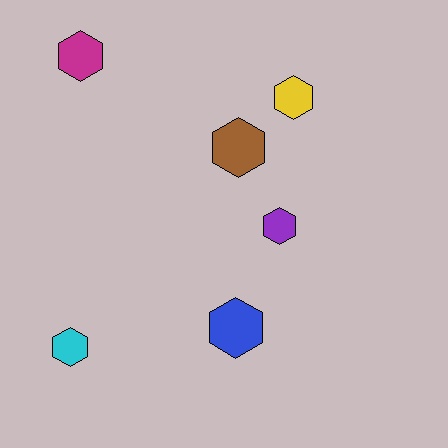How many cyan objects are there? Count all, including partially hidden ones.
There is 1 cyan object.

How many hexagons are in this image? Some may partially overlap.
There are 6 hexagons.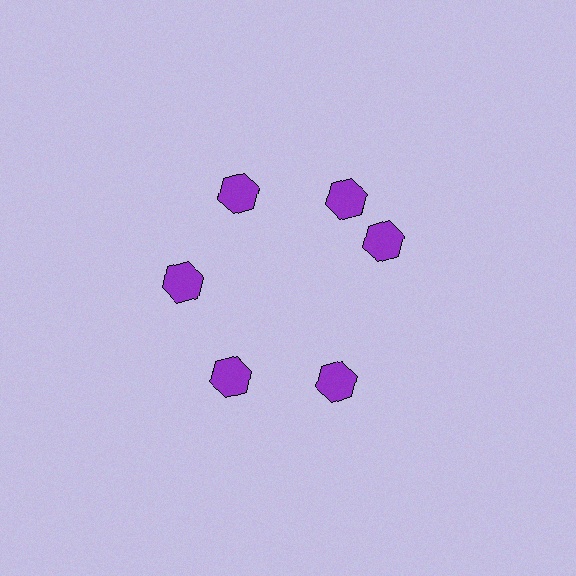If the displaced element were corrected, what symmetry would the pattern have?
It would have 6-fold rotational symmetry — the pattern would map onto itself every 60 degrees.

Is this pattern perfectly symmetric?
No. The 6 purple hexagons are arranged in a ring, but one element near the 3 o'clock position is rotated out of alignment along the ring, breaking the 6-fold rotational symmetry.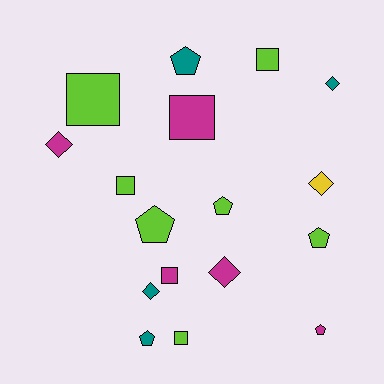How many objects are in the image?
There are 17 objects.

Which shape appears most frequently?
Square, with 6 objects.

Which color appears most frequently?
Lime, with 7 objects.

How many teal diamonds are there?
There are 2 teal diamonds.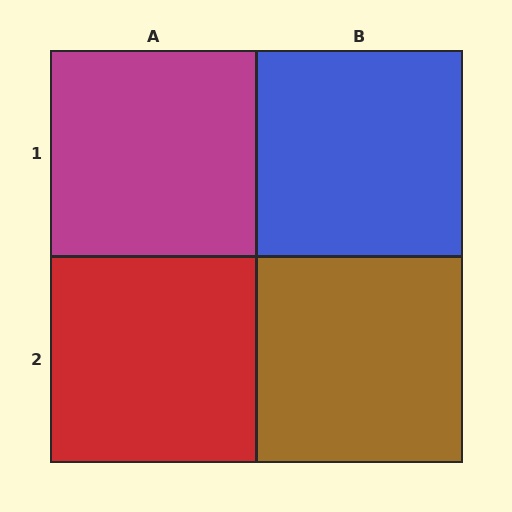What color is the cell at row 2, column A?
Red.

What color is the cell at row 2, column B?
Brown.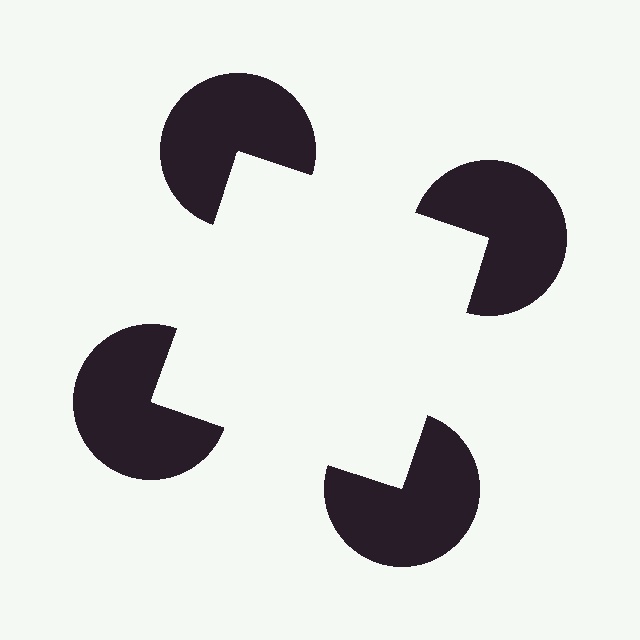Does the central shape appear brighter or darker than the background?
It typically appears slightly brighter than the background, even though no actual brightness change is drawn.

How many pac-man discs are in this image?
There are 4 — one at each vertex of the illusory square.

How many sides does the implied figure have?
4 sides.